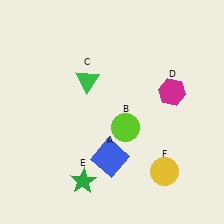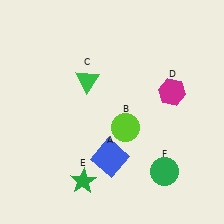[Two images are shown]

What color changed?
The circle (F) changed from yellow in Image 1 to green in Image 2.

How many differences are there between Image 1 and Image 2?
There is 1 difference between the two images.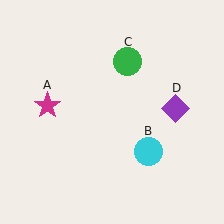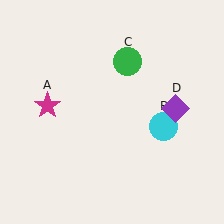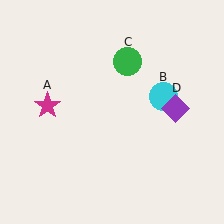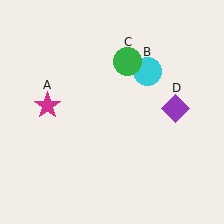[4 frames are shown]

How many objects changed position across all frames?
1 object changed position: cyan circle (object B).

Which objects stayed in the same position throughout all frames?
Magenta star (object A) and green circle (object C) and purple diamond (object D) remained stationary.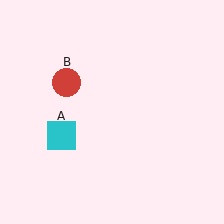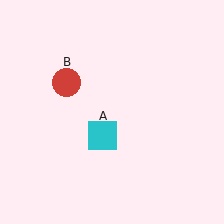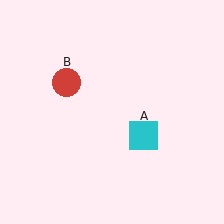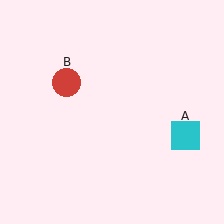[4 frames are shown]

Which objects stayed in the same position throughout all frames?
Red circle (object B) remained stationary.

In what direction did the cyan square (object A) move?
The cyan square (object A) moved right.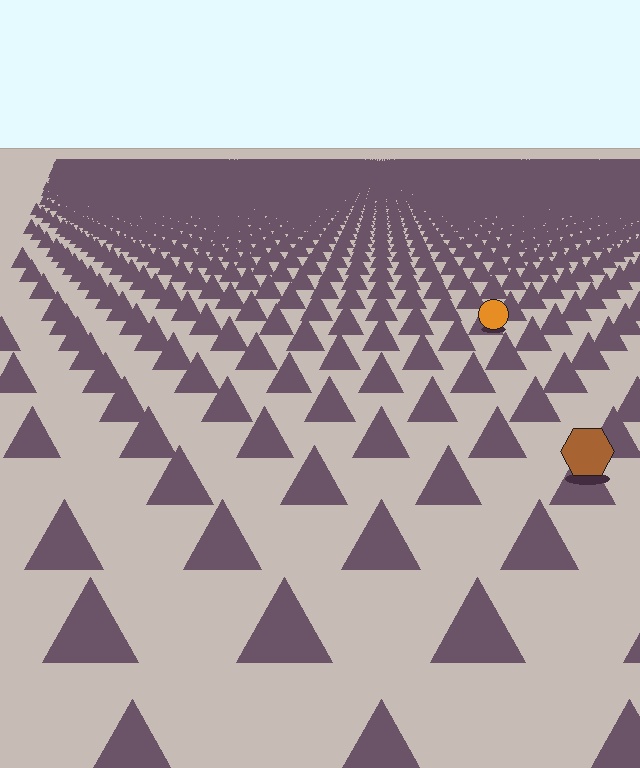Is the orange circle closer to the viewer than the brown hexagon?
No. The brown hexagon is closer — you can tell from the texture gradient: the ground texture is coarser near it.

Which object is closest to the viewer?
The brown hexagon is closest. The texture marks near it are larger and more spread out.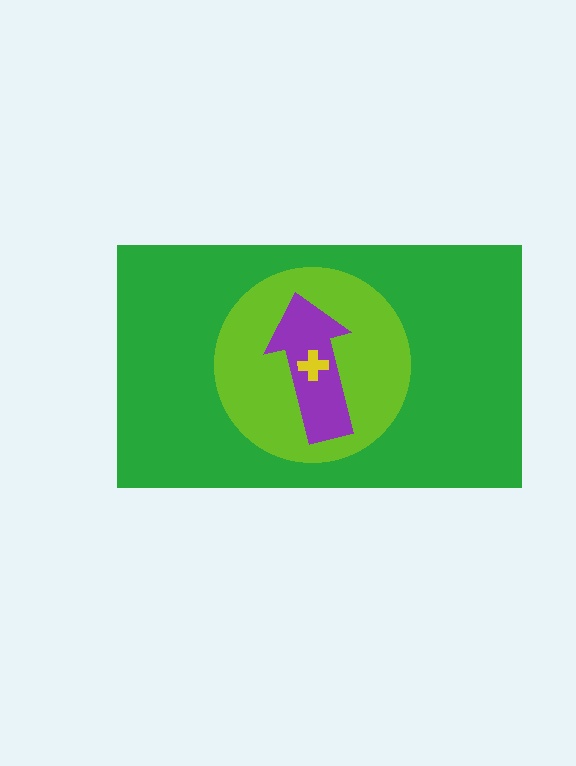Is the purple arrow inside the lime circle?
Yes.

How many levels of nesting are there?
4.